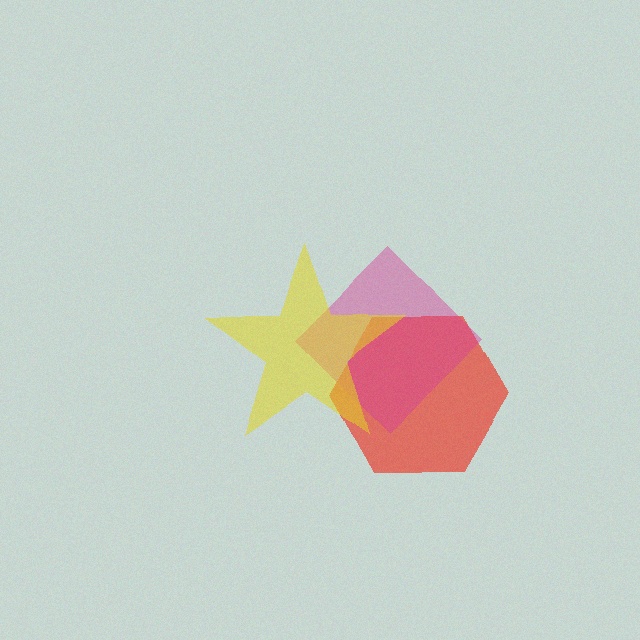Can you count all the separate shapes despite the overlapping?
Yes, there are 3 separate shapes.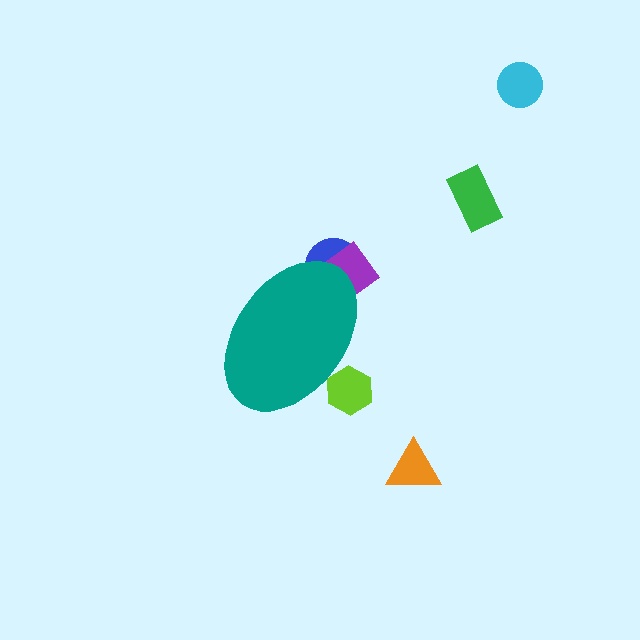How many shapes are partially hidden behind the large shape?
3 shapes are partially hidden.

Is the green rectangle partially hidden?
No, the green rectangle is fully visible.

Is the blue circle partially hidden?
Yes, the blue circle is partially hidden behind the teal ellipse.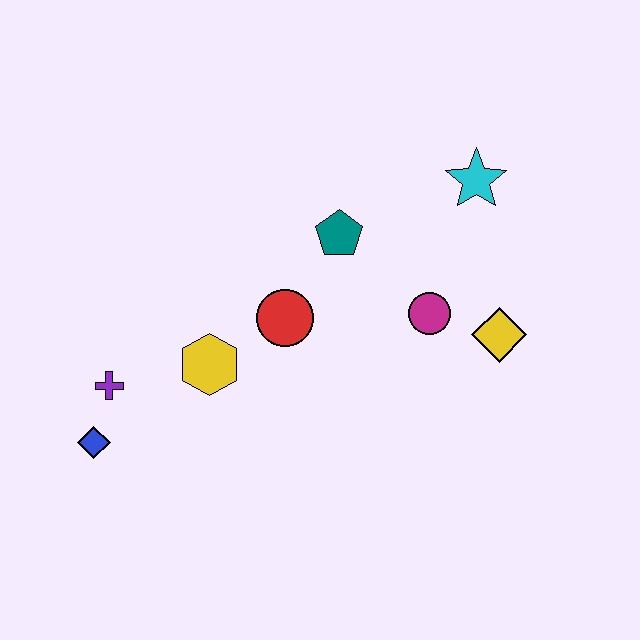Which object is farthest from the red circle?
The cyan star is farthest from the red circle.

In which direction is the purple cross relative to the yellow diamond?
The purple cross is to the left of the yellow diamond.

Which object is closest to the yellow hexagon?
The red circle is closest to the yellow hexagon.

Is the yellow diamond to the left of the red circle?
No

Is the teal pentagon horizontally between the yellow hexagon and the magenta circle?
Yes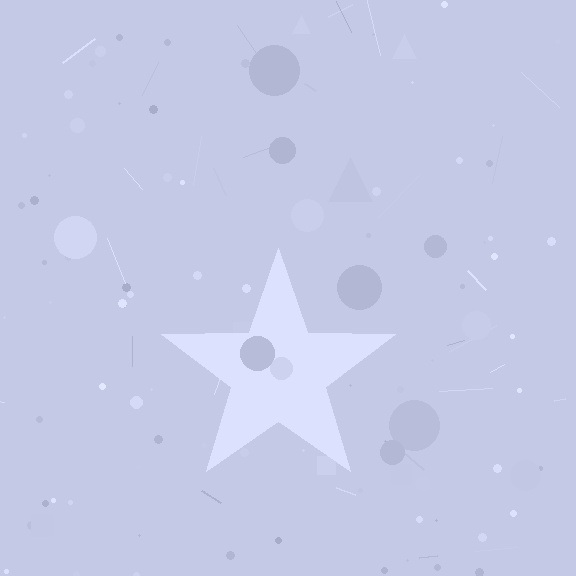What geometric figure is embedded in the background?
A star is embedded in the background.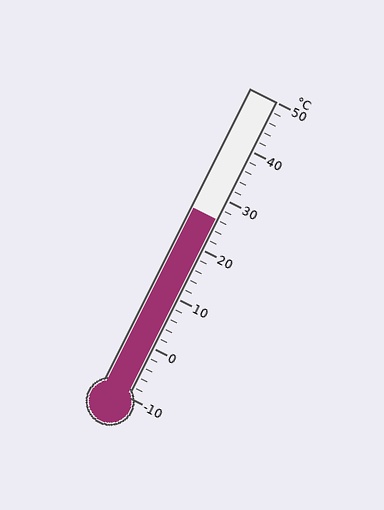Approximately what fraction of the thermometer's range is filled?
The thermometer is filled to approximately 60% of its range.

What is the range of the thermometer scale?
The thermometer scale ranges from -10°C to 50°C.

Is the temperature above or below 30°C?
The temperature is below 30°C.